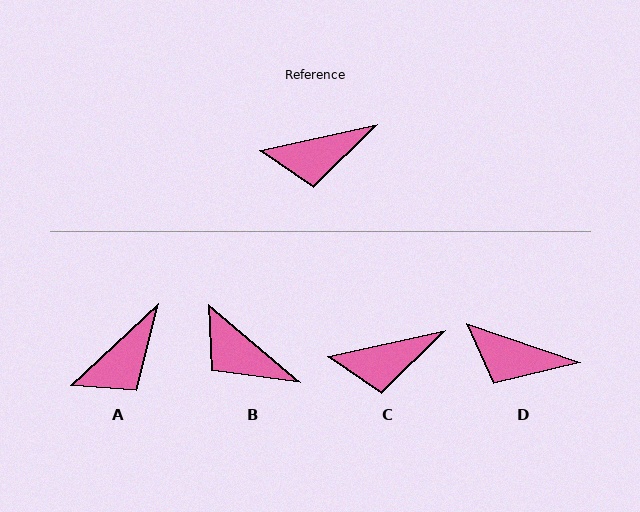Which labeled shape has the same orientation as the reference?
C.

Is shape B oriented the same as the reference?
No, it is off by about 52 degrees.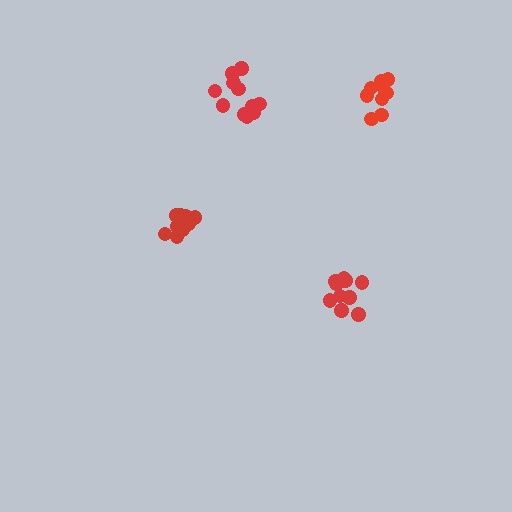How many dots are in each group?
Group 1: 10 dots, Group 2: 11 dots, Group 3: 10 dots, Group 4: 13 dots (44 total).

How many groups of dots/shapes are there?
There are 4 groups.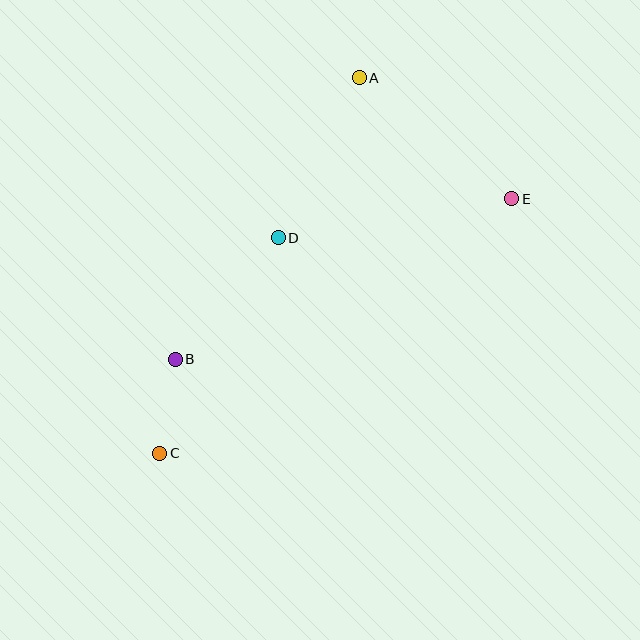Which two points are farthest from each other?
Points C and E are farthest from each other.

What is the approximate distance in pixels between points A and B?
The distance between A and B is approximately 336 pixels.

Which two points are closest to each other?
Points B and C are closest to each other.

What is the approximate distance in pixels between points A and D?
The distance between A and D is approximately 179 pixels.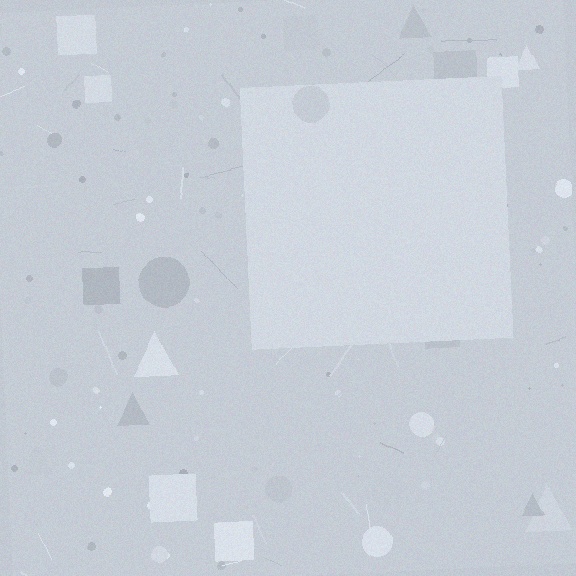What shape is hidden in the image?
A square is hidden in the image.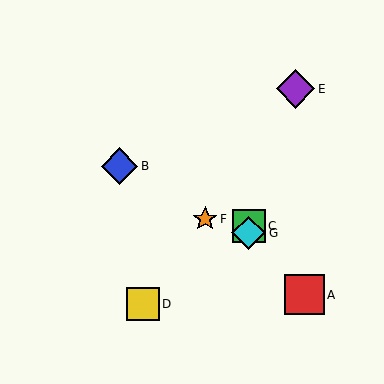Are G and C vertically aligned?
Yes, both are at x≈249.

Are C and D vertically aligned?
No, C is at x≈249 and D is at x≈143.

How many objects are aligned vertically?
2 objects (C, G) are aligned vertically.